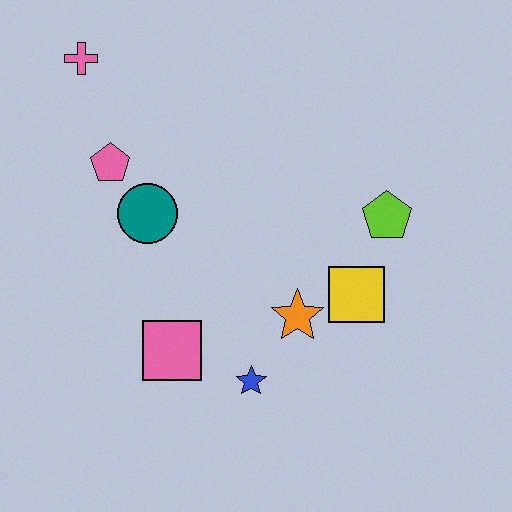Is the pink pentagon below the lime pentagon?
No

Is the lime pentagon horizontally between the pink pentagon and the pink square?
No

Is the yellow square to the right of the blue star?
Yes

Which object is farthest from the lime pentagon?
The pink cross is farthest from the lime pentagon.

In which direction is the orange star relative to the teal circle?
The orange star is to the right of the teal circle.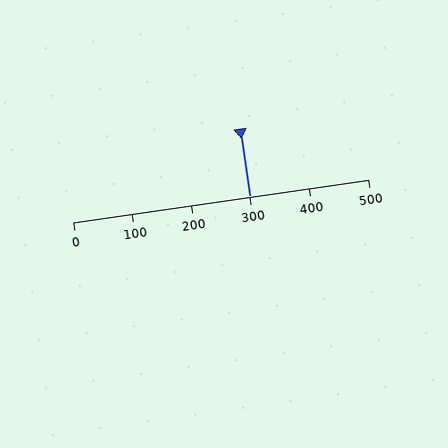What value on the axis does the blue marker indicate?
The marker indicates approximately 300.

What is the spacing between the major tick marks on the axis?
The major ticks are spaced 100 apart.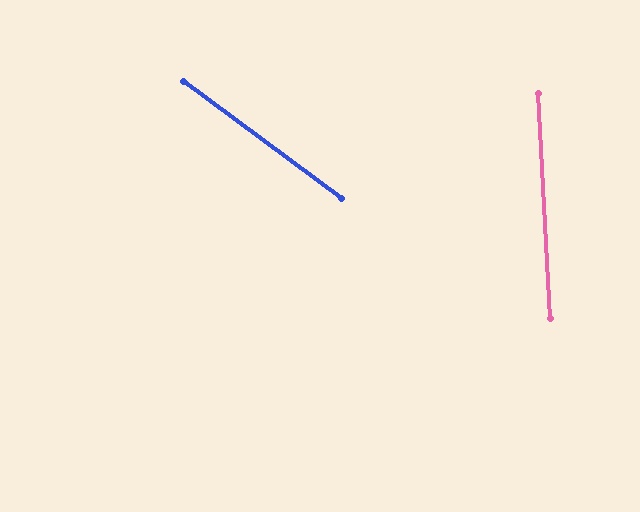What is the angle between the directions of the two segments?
Approximately 51 degrees.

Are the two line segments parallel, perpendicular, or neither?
Neither parallel nor perpendicular — they differ by about 51°.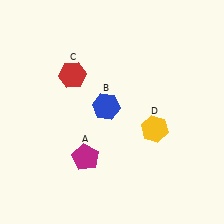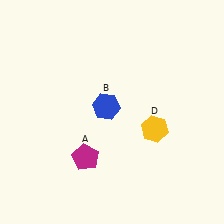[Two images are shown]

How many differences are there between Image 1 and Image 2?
There is 1 difference between the two images.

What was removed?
The red hexagon (C) was removed in Image 2.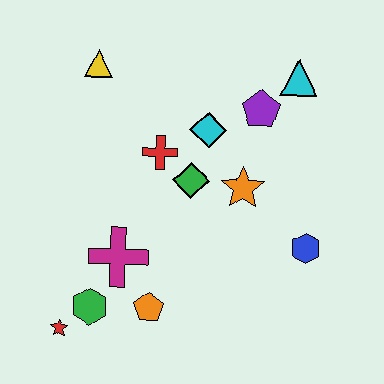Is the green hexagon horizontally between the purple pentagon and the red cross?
No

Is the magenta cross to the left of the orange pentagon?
Yes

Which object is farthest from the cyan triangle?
The red star is farthest from the cyan triangle.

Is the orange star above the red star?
Yes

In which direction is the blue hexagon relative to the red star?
The blue hexagon is to the right of the red star.